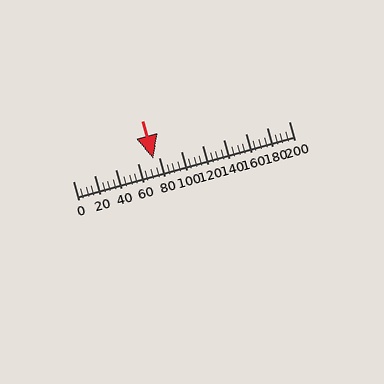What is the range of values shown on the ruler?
The ruler shows values from 0 to 200.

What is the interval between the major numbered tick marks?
The major tick marks are spaced 20 units apart.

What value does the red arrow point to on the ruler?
The red arrow points to approximately 74.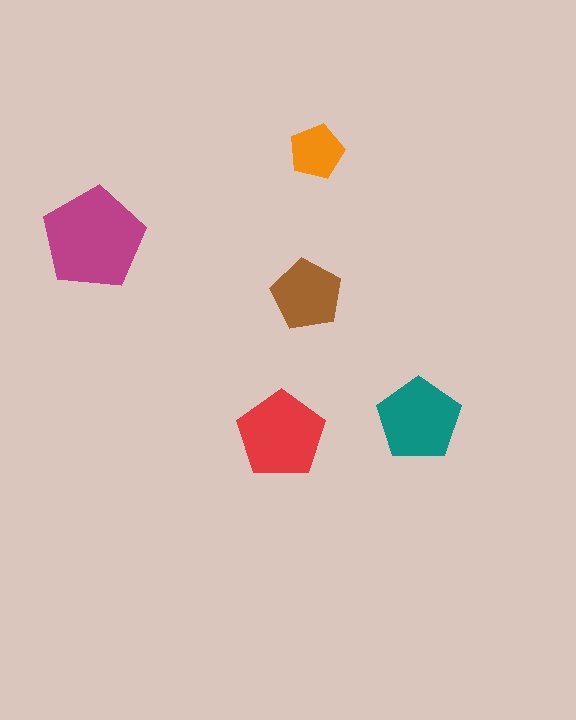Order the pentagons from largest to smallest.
the magenta one, the red one, the teal one, the brown one, the orange one.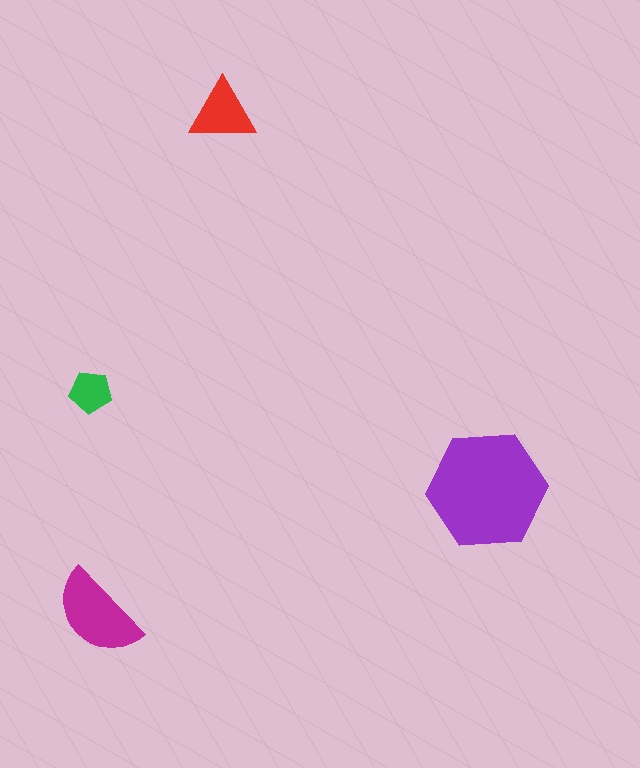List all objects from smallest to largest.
The green pentagon, the red triangle, the magenta semicircle, the purple hexagon.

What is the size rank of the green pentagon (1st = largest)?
4th.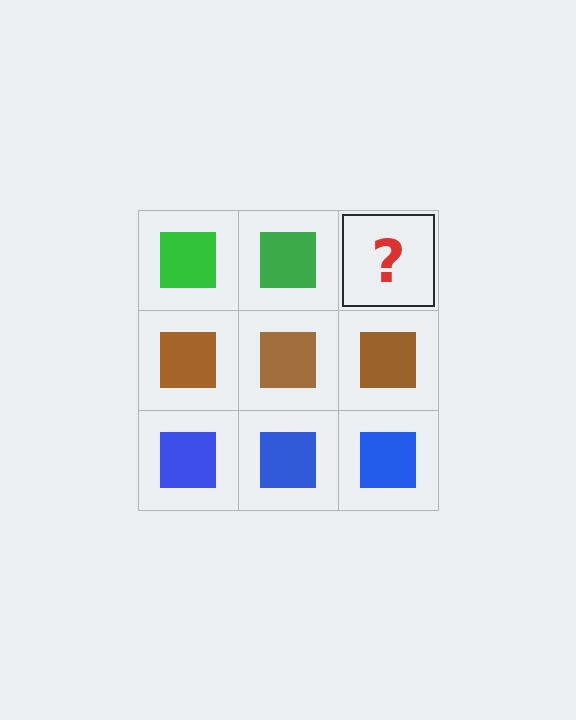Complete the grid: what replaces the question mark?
The question mark should be replaced with a green square.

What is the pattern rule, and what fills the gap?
The rule is that each row has a consistent color. The gap should be filled with a green square.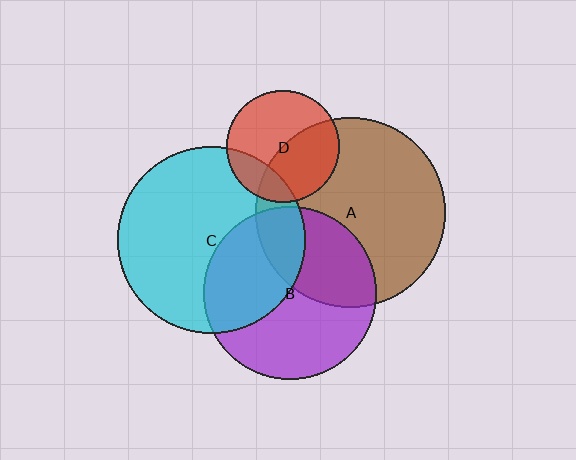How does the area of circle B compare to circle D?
Approximately 2.4 times.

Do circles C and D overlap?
Yes.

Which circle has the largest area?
Circle A (brown).